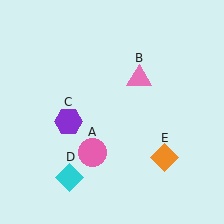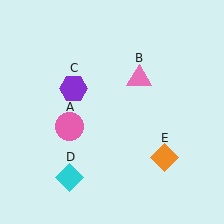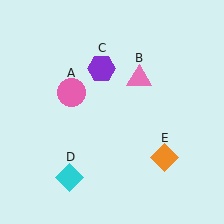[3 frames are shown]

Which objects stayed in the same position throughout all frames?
Pink triangle (object B) and cyan diamond (object D) and orange diamond (object E) remained stationary.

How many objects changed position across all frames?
2 objects changed position: pink circle (object A), purple hexagon (object C).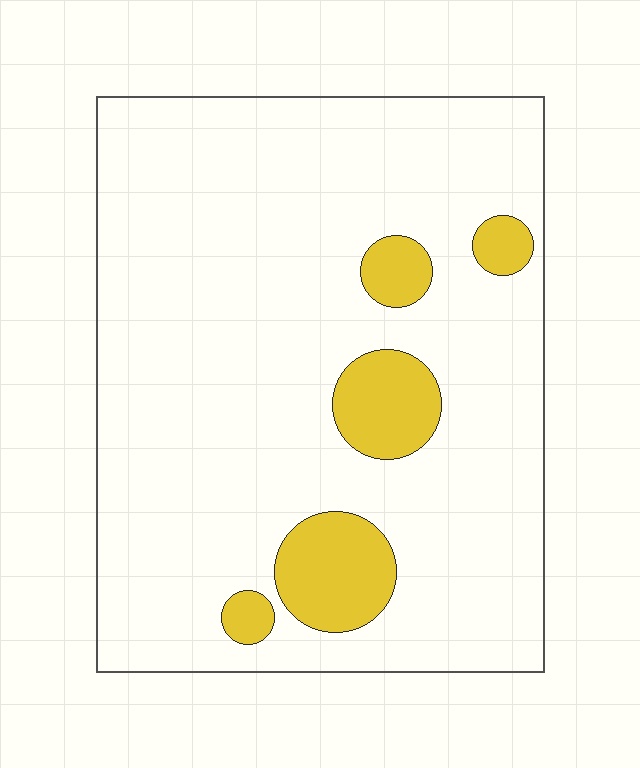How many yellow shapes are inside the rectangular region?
5.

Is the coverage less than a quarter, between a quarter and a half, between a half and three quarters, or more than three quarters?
Less than a quarter.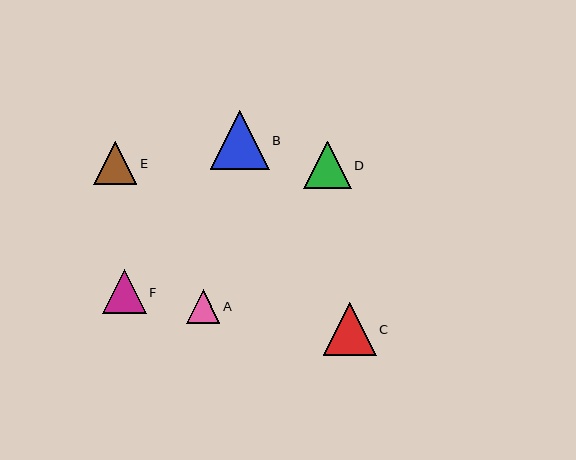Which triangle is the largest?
Triangle B is the largest with a size of approximately 59 pixels.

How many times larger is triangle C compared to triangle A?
Triangle C is approximately 1.6 times the size of triangle A.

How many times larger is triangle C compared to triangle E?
Triangle C is approximately 1.2 times the size of triangle E.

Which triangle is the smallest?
Triangle A is the smallest with a size of approximately 33 pixels.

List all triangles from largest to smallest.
From largest to smallest: B, C, D, E, F, A.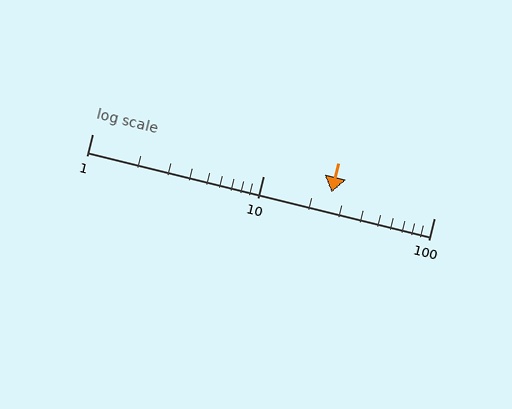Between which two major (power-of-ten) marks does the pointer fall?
The pointer is between 10 and 100.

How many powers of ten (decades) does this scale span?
The scale spans 2 decades, from 1 to 100.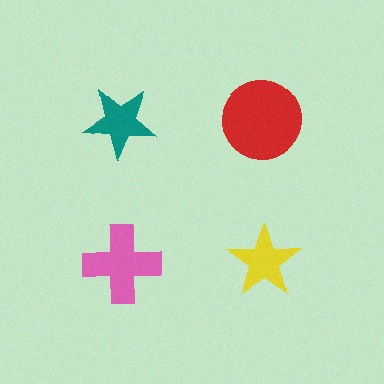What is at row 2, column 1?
A pink cross.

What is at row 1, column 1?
A teal star.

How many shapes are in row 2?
2 shapes.